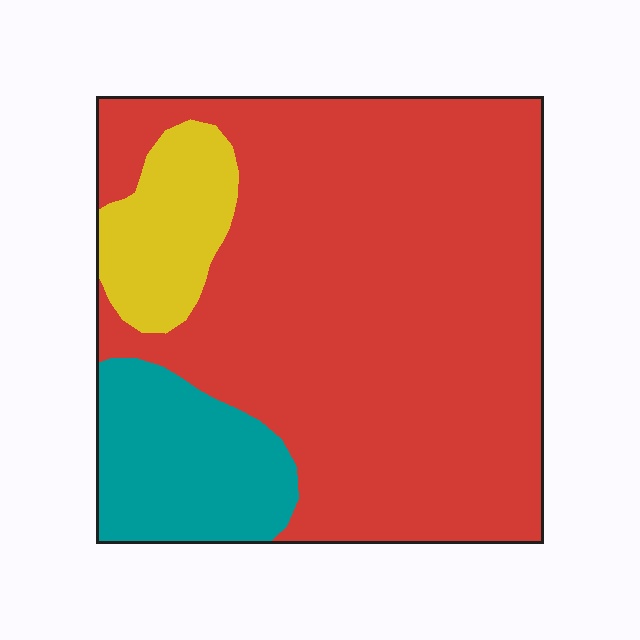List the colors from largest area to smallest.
From largest to smallest: red, teal, yellow.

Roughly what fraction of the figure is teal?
Teal takes up less than a sixth of the figure.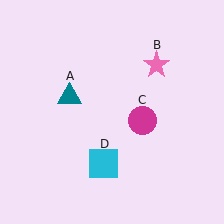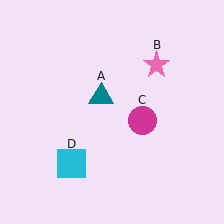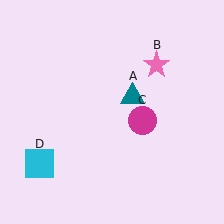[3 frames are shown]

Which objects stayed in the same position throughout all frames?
Pink star (object B) and magenta circle (object C) remained stationary.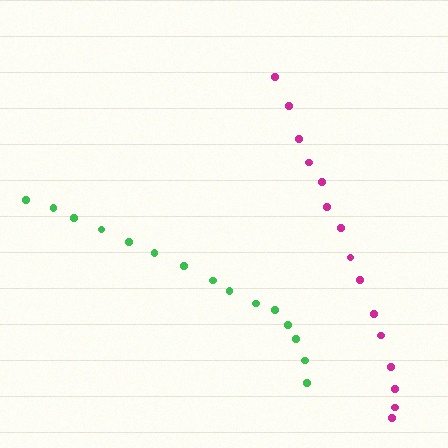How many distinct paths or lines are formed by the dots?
There are 2 distinct paths.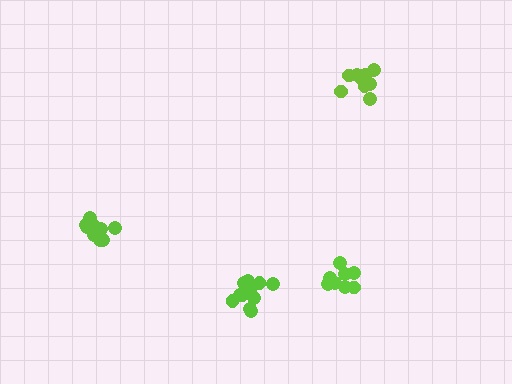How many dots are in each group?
Group 1: 8 dots, Group 2: 10 dots, Group 3: 10 dots, Group 4: 12 dots (40 total).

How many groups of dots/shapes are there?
There are 4 groups.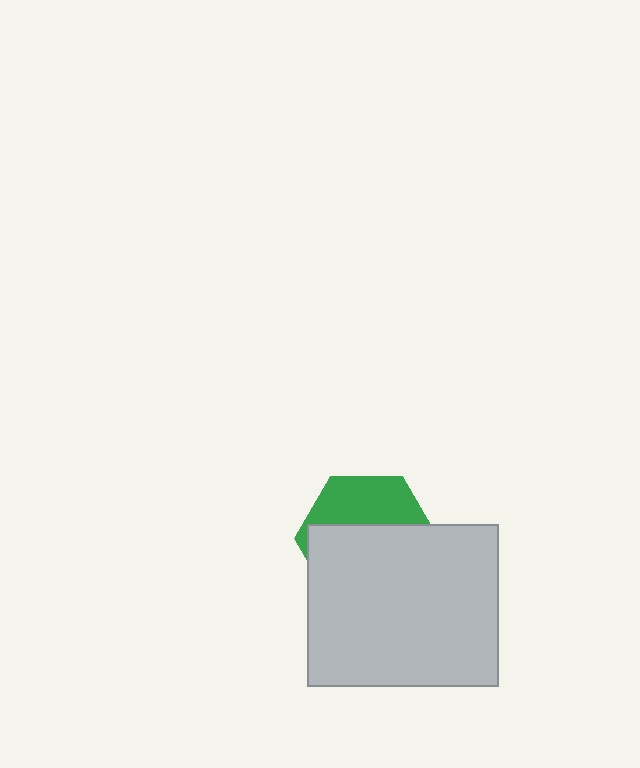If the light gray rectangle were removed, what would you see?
You would see the complete green hexagon.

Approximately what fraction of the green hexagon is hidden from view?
Roughly 63% of the green hexagon is hidden behind the light gray rectangle.